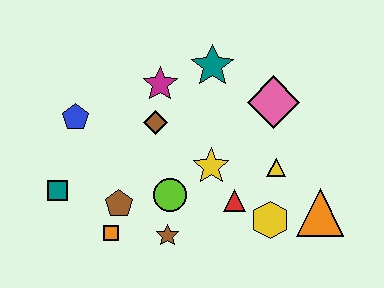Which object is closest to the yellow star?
The red triangle is closest to the yellow star.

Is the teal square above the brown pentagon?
Yes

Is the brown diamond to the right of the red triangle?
No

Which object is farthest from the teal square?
The orange triangle is farthest from the teal square.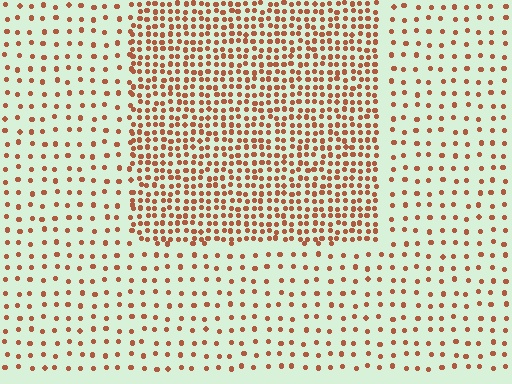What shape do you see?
I see a rectangle.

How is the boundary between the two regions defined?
The boundary is defined by a change in element density (approximately 2.7x ratio). All elements are the same color, size, and shape.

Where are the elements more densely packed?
The elements are more densely packed inside the rectangle boundary.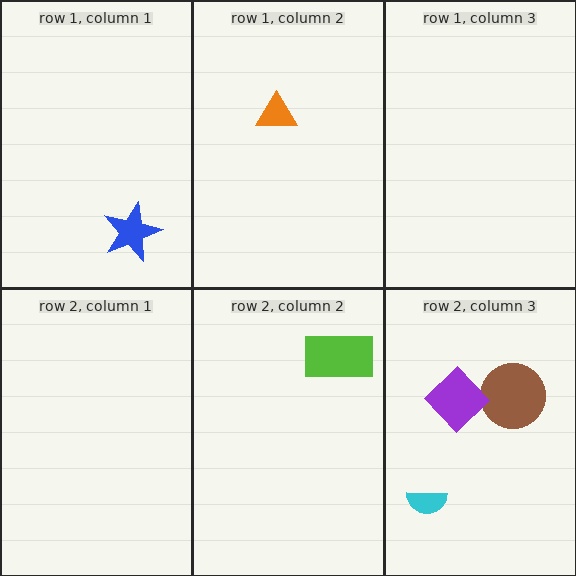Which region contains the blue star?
The row 1, column 1 region.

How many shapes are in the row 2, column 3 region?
3.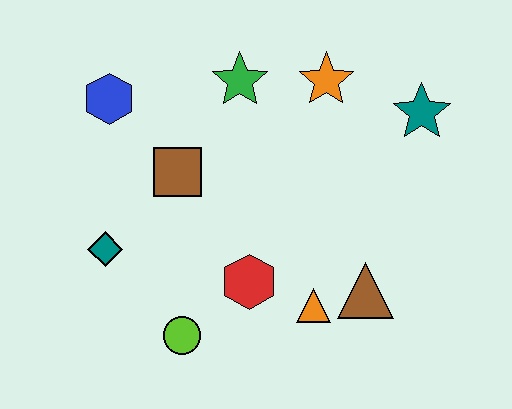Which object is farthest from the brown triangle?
The blue hexagon is farthest from the brown triangle.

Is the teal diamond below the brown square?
Yes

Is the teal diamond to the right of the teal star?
No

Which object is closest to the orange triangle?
The brown triangle is closest to the orange triangle.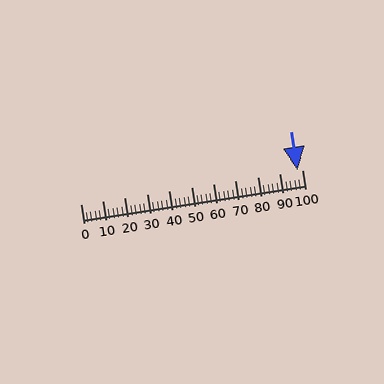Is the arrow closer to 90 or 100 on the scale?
The arrow is closer to 100.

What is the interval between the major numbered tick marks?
The major tick marks are spaced 10 units apart.